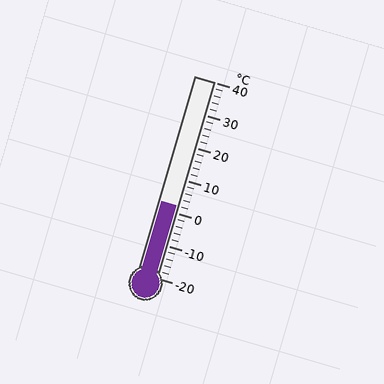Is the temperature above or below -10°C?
The temperature is above -10°C.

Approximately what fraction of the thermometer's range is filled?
The thermometer is filled to approximately 35% of its range.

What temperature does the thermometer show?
The thermometer shows approximately 2°C.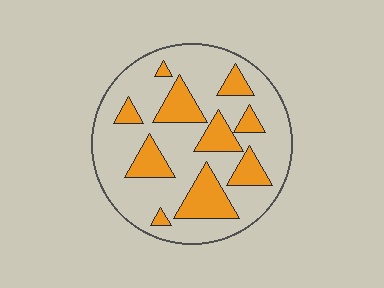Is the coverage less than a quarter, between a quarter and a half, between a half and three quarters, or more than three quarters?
Between a quarter and a half.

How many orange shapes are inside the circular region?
10.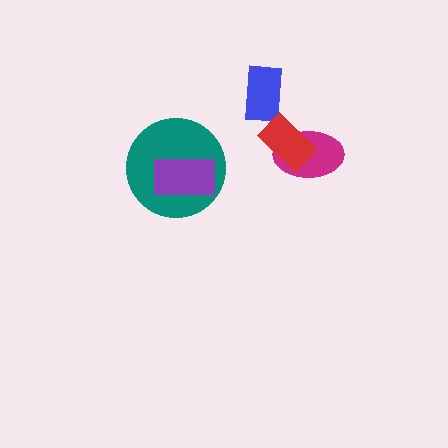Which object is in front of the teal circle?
The purple rectangle is in front of the teal circle.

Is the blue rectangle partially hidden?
No, no other shape covers it.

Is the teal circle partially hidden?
Yes, it is partially covered by another shape.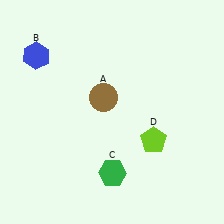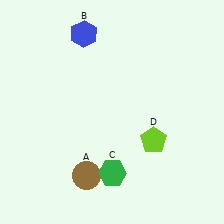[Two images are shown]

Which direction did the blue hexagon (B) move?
The blue hexagon (B) moved right.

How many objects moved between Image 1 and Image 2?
2 objects moved between the two images.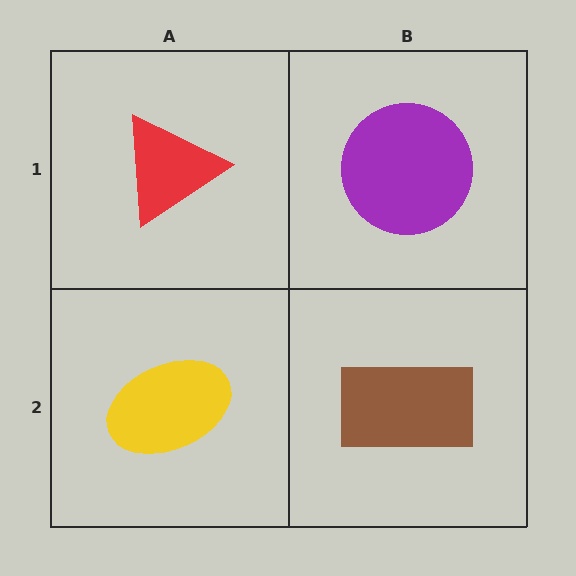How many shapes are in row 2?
2 shapes.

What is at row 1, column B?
A purple circle.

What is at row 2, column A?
A yellow ellipse.